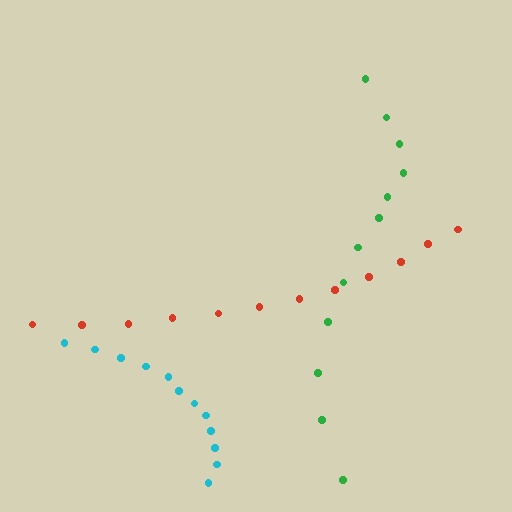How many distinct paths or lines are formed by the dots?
There are 3 distinct paths.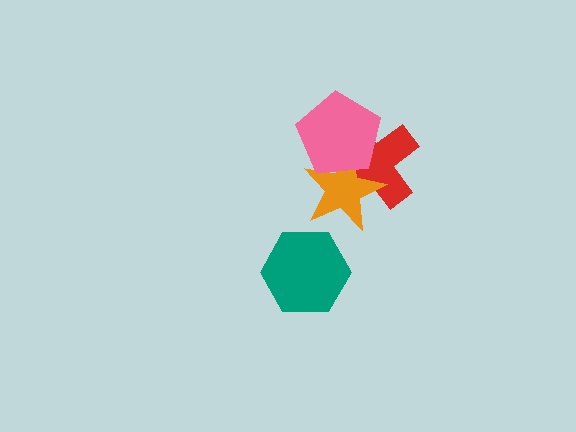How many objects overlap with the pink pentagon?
2 objects overlap with the pink pentagon.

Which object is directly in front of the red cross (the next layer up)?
The orange star is directly in front of the red cross.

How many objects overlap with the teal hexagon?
0 objects overlap with the teal hexagon.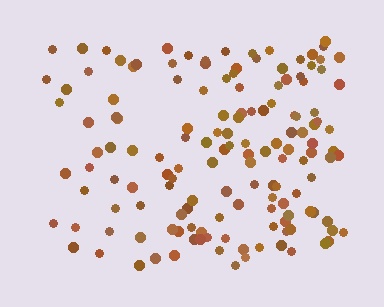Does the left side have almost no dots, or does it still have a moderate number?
Still a moderate number, just noticeably fewer than the right.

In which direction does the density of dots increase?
From left to right, with the right side densest.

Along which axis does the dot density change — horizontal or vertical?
Horizontal.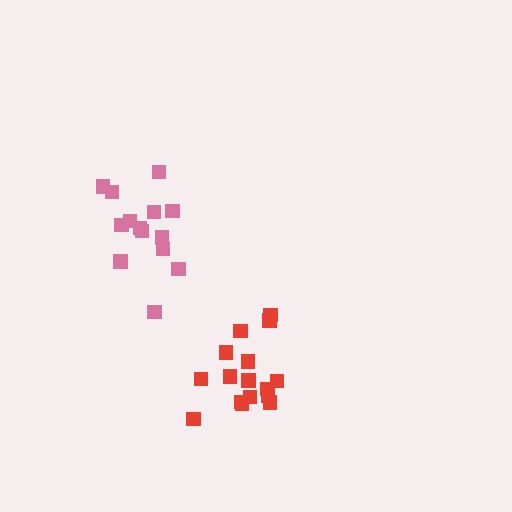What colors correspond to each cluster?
The clusters are colored: red, pink.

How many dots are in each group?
Group 1: 16 dots, Group 2: 14 dots (30 total).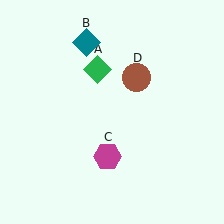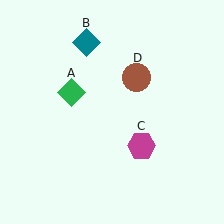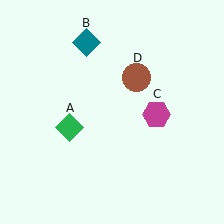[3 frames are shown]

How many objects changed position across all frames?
2 objects changed position: green diamond (object A), magenta hexagon (object C).